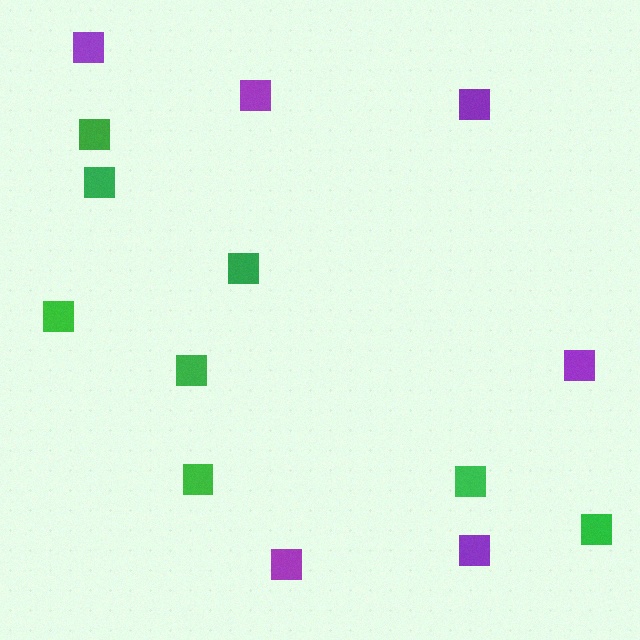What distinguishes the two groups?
There are 2 groups: one group of green squares (8) and one group of purple squares (6).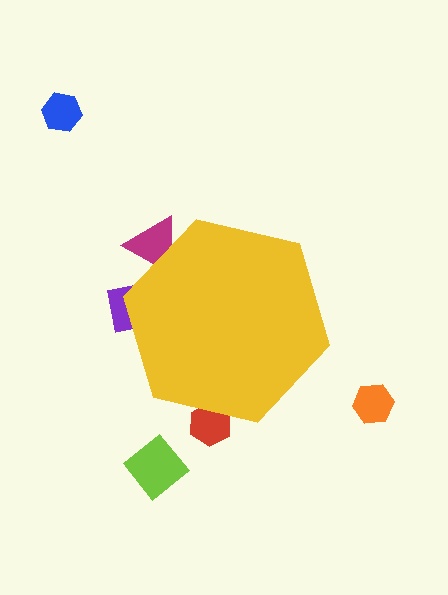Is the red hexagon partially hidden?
Yes, the red hexagon is partially hidden behind the yellow hexagon.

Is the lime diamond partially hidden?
No, the lime diamond is fully visible.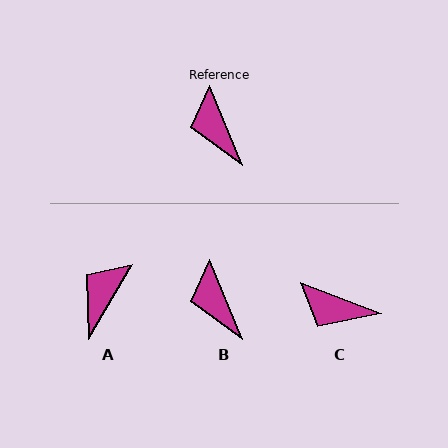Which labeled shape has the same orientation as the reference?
B.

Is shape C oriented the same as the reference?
No, it is off by about 47 degrees.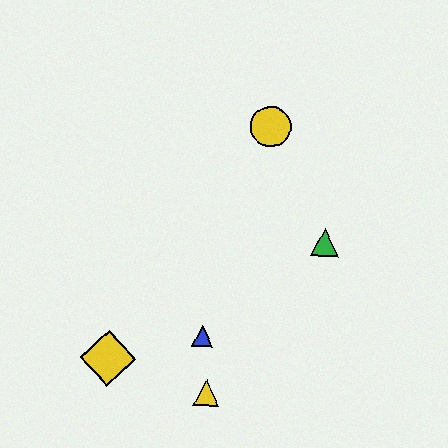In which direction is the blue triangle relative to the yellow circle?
The blue triangle is below the yellow circle.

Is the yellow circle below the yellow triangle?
No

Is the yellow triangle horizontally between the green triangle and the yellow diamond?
Yes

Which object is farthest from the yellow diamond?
The yellow circle is farthest from the yellow diamond.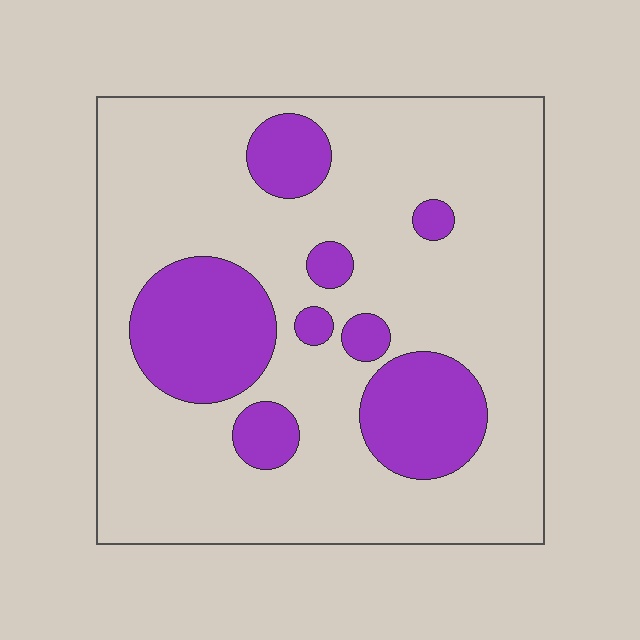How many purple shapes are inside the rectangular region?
8.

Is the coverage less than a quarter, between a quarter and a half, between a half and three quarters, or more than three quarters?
Less than a quarter.